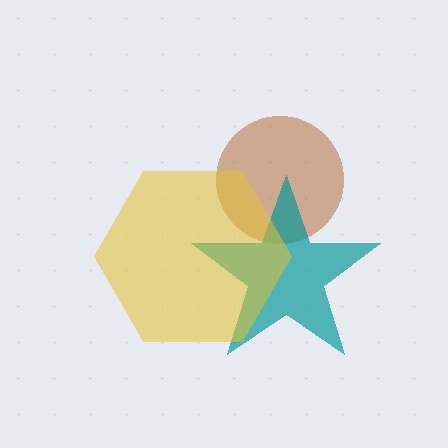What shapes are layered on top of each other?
The layered shapes are: a brown circle, a teal star, a yellow hexagon.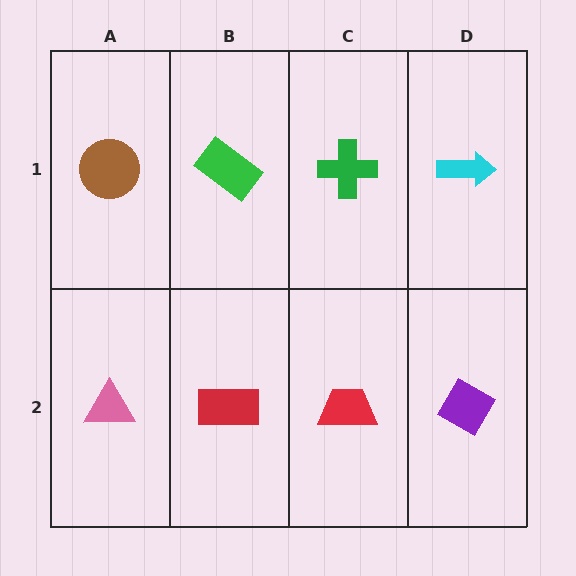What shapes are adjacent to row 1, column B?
A red rectangle (row 2, column B), a brown circle (row 1, column A), a green cross (row 1, column C).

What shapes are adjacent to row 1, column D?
A purple diamond (row 2, column D), a green cross (row 1, column C).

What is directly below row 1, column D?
A purple diamond.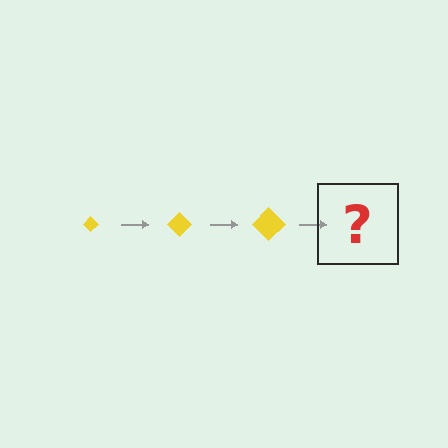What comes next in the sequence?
The next element should be a yellow diamond, larger than the previous one.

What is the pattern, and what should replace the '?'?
The pattern is that the diamond gets progressively larger each step. The '?' should be a yellow diamond, larger than the previous one.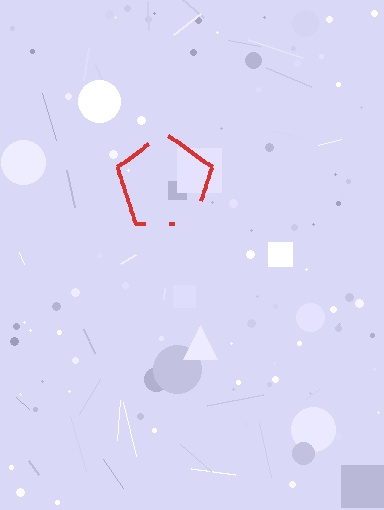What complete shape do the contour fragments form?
The contour fragments form a pentagon.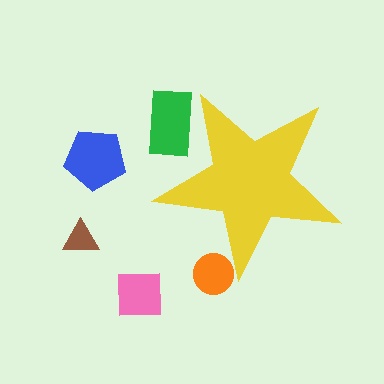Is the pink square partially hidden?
No, the pink square is fully visible.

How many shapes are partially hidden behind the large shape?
2 shapes are partially hidden.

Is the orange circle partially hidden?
Yes, the orange circle is partially hidden behind the yellow star.